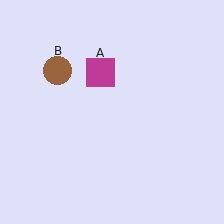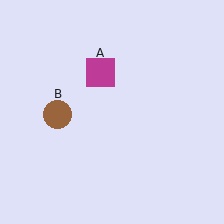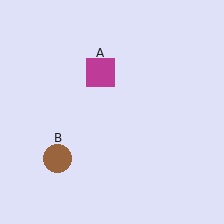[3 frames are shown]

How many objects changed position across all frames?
1 object changed position: brown circle (object B).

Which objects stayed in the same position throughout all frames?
Magenta square (object A) remained stationary.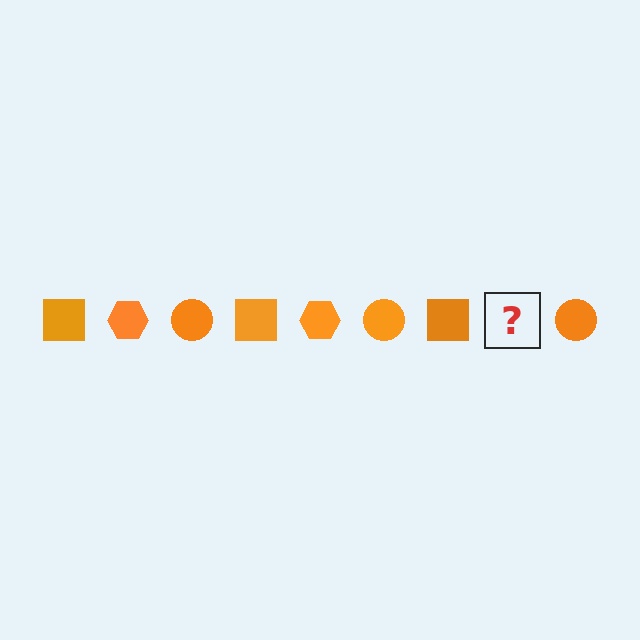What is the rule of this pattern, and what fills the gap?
The rule is that the pattern cycles through square, hexagon, circle shapes in orange. The gap should be filled with an orange hexagon.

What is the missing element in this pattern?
The missing element is an orange hexagon.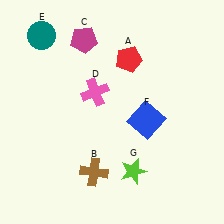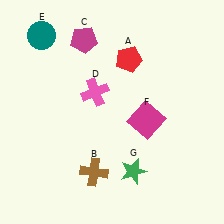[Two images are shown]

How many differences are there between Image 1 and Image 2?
There are 2 differences between the two images.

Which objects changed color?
F changed from blue to magenta. G changed from lime to green.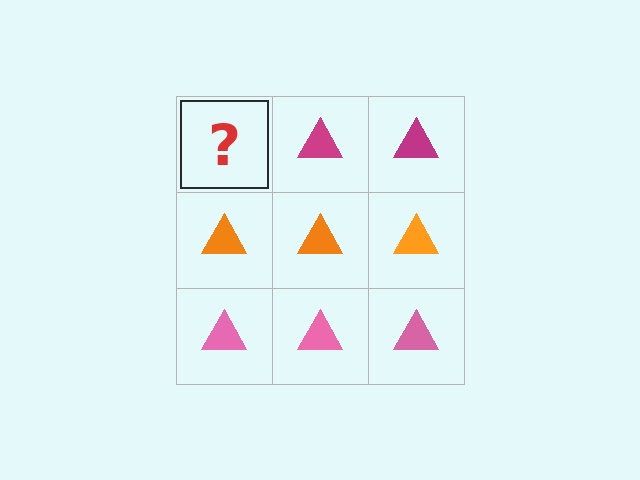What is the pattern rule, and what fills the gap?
The rule is that each row has a consistent color. The gap should be filled with a magenta triangle.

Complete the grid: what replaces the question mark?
The question mark should be replaced with a magenta triangle.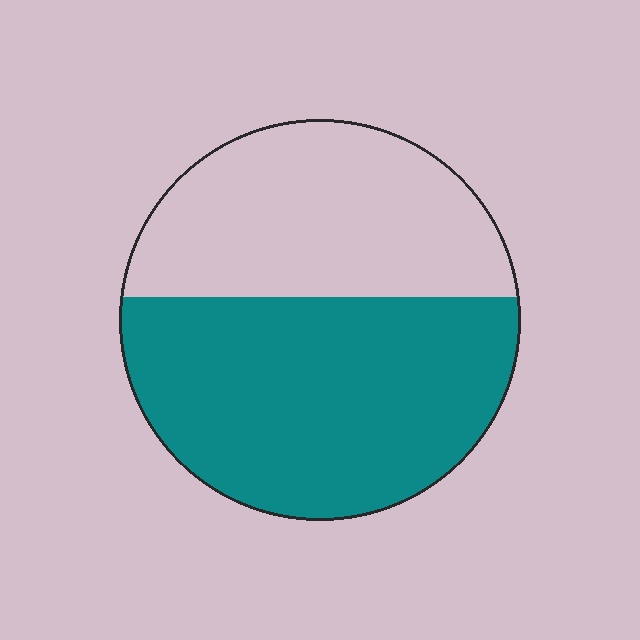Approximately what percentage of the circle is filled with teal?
Approximately 55%.